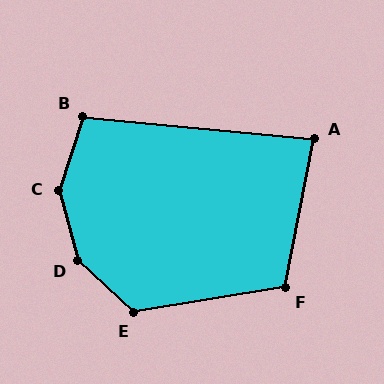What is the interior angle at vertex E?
Approximately 128 degrees (obtuse).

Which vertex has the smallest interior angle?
A, at approximately 85 degrees.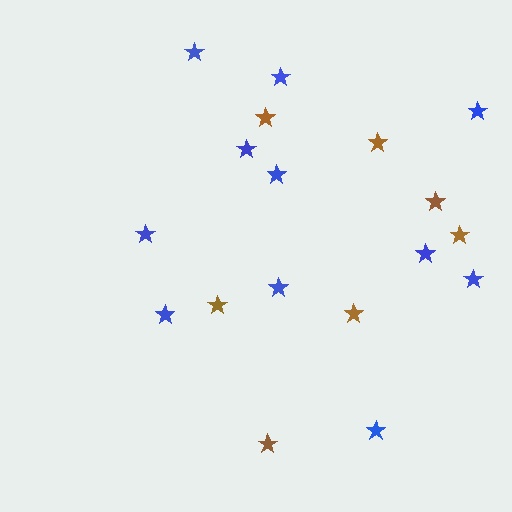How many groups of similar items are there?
There are 2 groups: one group of brown stars (7) and one group of blue stars (11).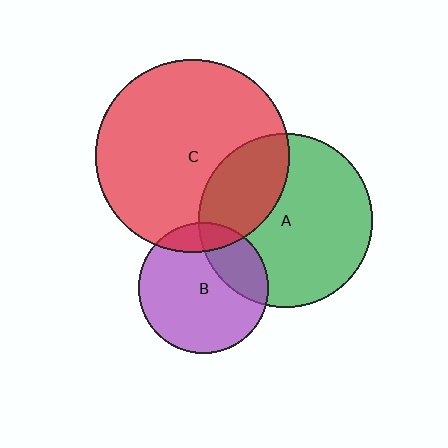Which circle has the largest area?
Circle C (red).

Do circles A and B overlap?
Yes.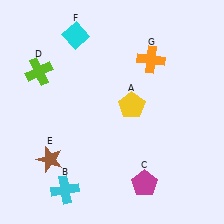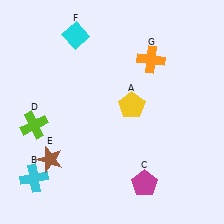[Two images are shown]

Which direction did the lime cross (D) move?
The lime cross (D) moved down.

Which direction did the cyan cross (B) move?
The cyan cross (B) moved left.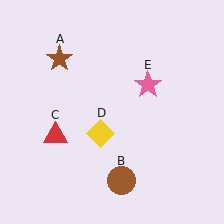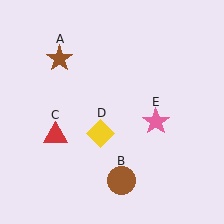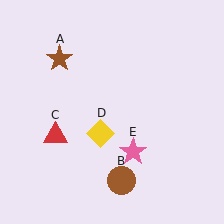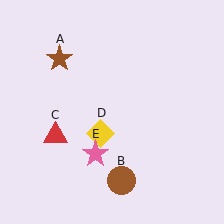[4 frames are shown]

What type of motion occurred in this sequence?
The pink star (object E) rotated clockwise around the center of the scene.